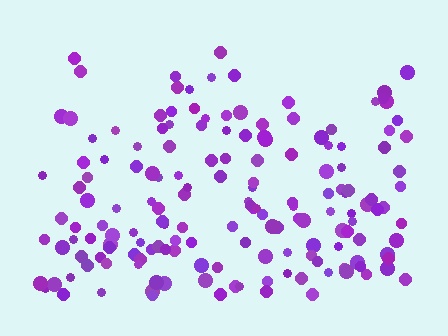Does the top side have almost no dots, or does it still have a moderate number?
Still a moderate number, just noticeably fewer than the bottom.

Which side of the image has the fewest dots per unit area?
The top.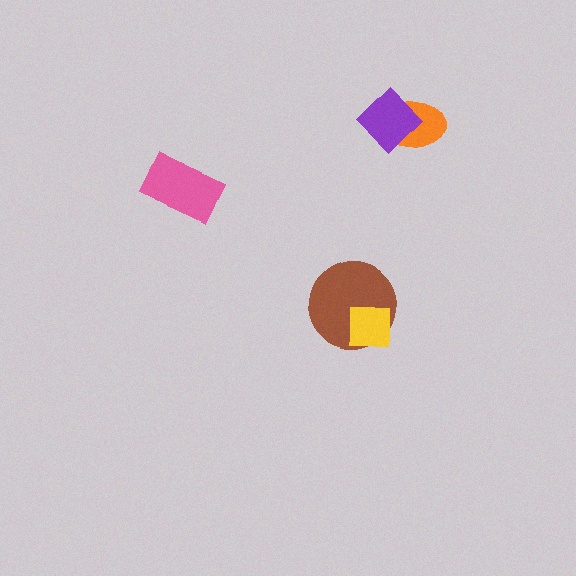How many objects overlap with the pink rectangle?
0 objects overlap with the pink rectangle.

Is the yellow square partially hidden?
No, no other shape covers it.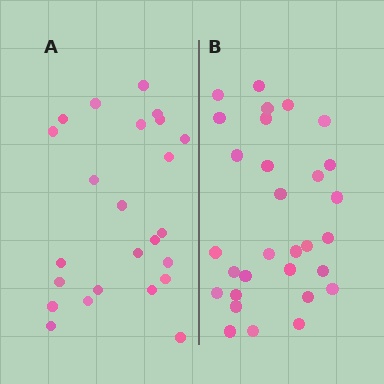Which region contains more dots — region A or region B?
Region B (the right region) has more dots.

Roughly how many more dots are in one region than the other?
Region B has about 6 more dots than region A.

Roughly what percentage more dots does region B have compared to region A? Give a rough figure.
About 25% more.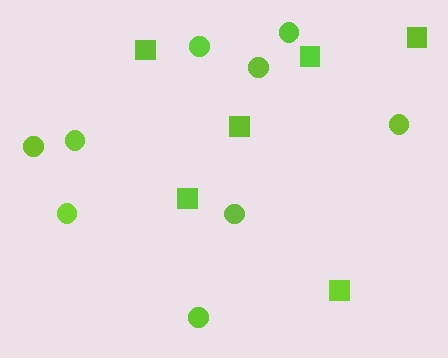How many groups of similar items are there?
There are 2 groups: one group of squares (6) and one group of circles (9).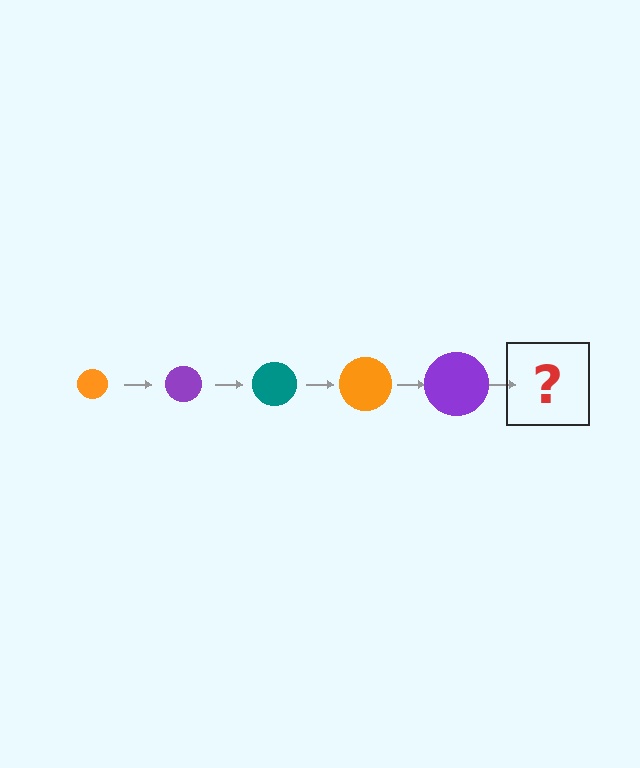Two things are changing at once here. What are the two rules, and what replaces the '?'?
The two rules are that the circle grows larger each step and the color cycles through orange, purple, and teal. The '?' should be a teal circle, larger than the previous one.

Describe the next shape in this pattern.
It should be a teal circle, larger than the previous one.